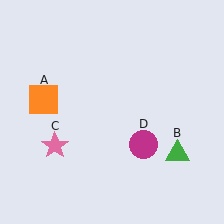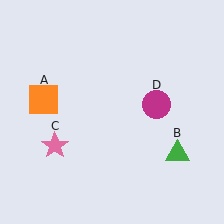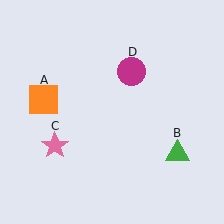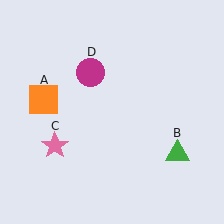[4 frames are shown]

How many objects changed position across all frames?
1 object changed position: magenta circle (object D).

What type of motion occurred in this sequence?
The magenta circle (object D) rotated counterclockwise around the center of the scene.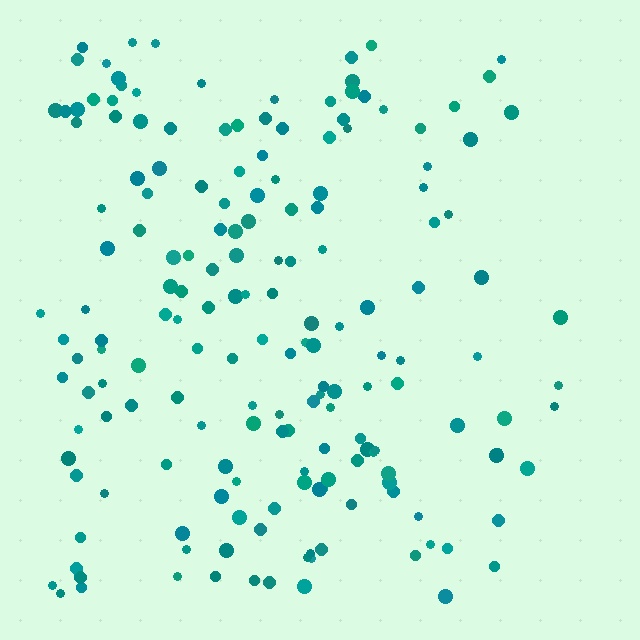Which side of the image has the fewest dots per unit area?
The right.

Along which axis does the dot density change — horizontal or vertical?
Horizontal.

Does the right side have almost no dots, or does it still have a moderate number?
Still a moderate number, just noticeably fewer than the left.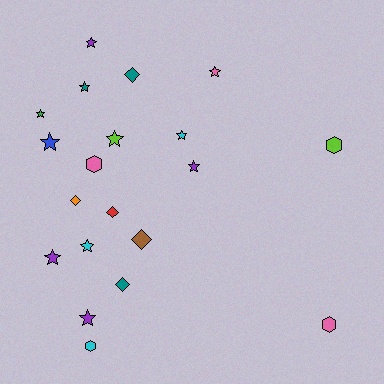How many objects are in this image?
There are 20 objects.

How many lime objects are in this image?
There are 2 lime objects.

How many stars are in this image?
There are 11 stars.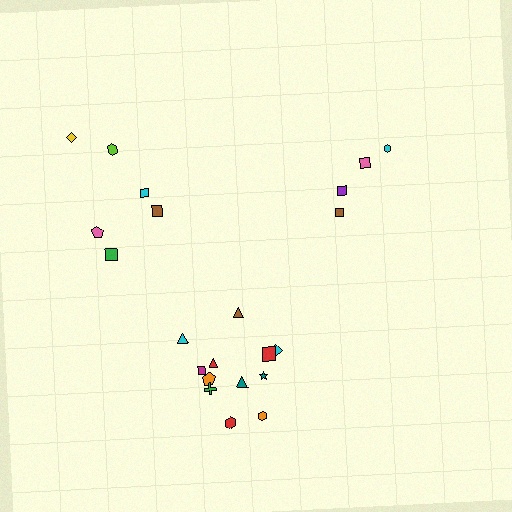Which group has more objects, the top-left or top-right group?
The top-left group.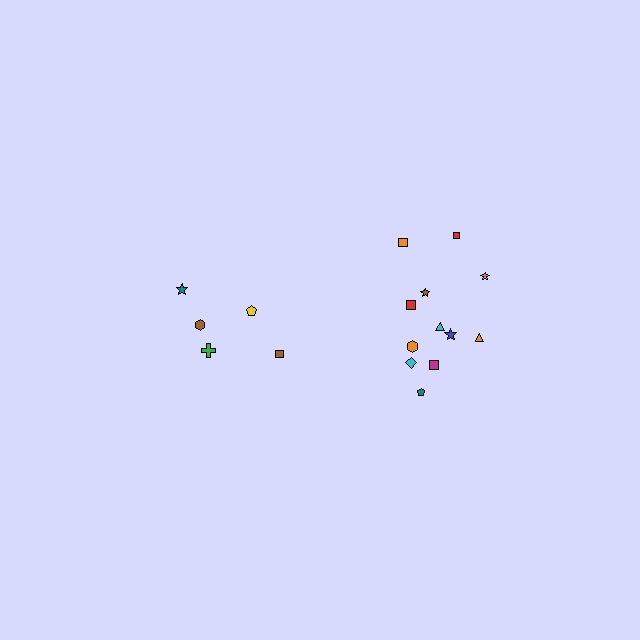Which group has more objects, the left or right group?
The right group.